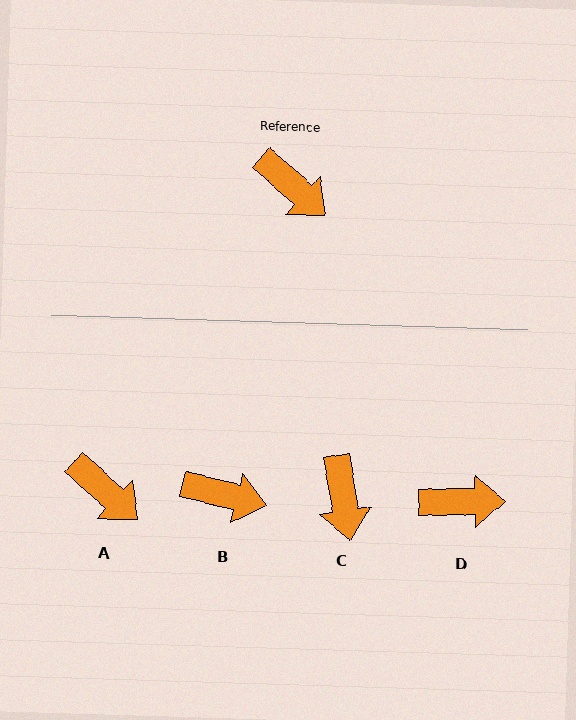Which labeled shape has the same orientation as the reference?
A.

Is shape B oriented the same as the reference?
No, it is off by about 28 degrees.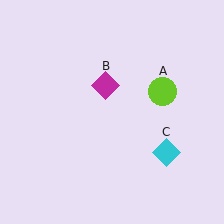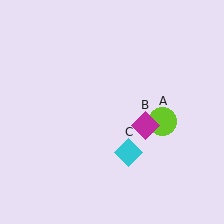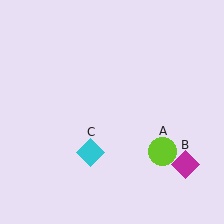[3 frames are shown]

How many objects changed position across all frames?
3 objects changed position: lime circle (object A), magenta diamond (object B), cyan diamond (object C).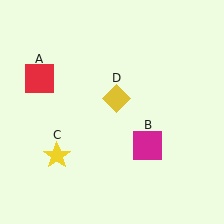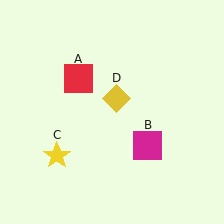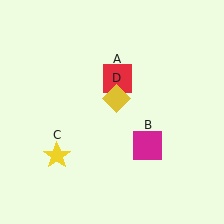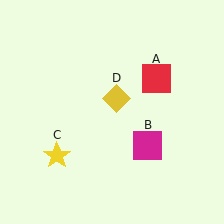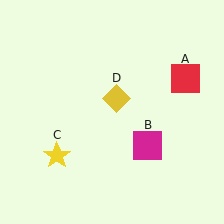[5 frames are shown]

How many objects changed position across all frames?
1 object changed position: red square (object A).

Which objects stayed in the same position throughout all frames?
Magenta square (object B) and yellow star (object C) and yellow diamond (object D) remained stationary.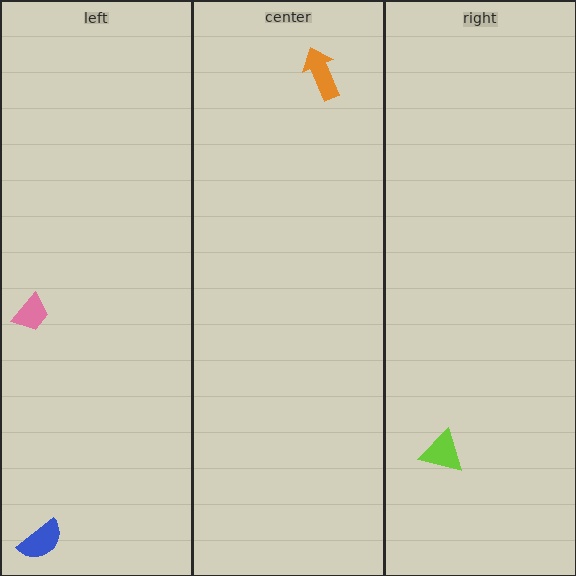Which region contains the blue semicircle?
The left region.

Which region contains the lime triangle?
The right region.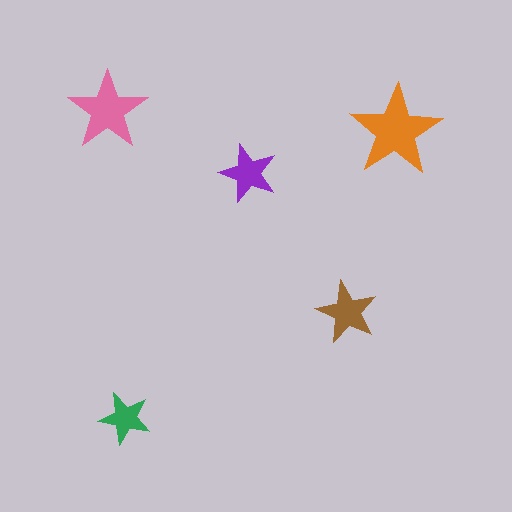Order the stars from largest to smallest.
the orange one, the pink one, the brown one, the purple one, the green one.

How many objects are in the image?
There are 5 objects in the image.